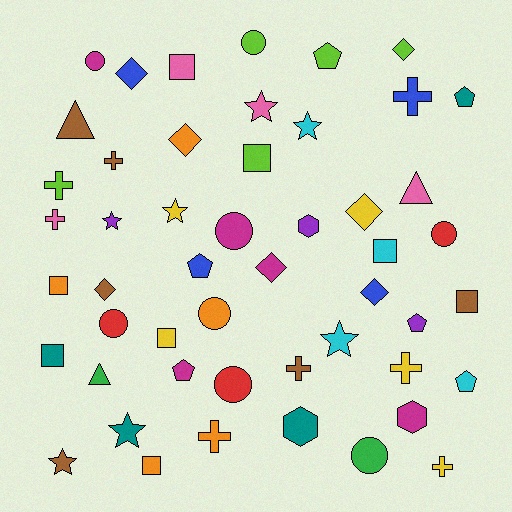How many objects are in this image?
There are 50 objects.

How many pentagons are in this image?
There are 6 pentagons.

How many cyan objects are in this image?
There are 4 cyan objects.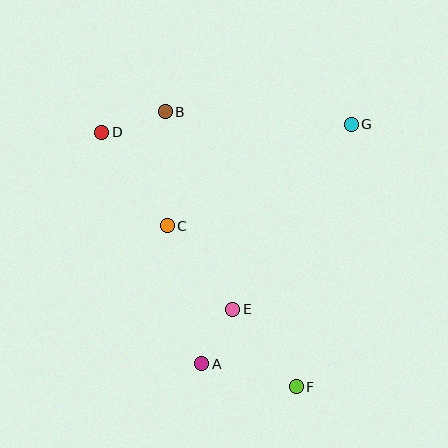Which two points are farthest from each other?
Points D and F are farthest from each other.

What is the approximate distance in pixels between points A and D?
The distance between A and D is approximately 253 pixels.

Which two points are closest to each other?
Points A and E are closest to each other.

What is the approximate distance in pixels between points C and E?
The distance between C and E is approximately 106 pixels.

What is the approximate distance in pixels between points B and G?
The distance between B and G is approximately 187 pixels.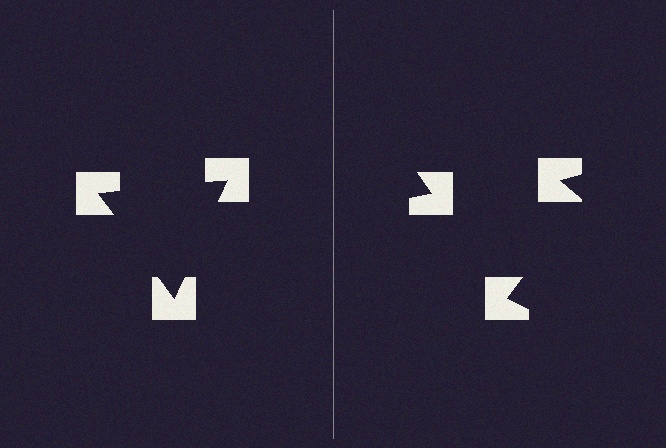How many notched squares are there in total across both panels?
6 — 3 on each side.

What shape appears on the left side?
An illusory triangle.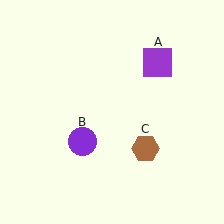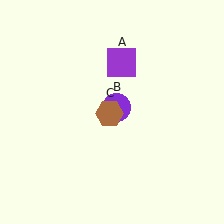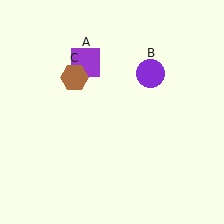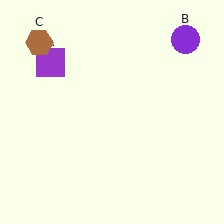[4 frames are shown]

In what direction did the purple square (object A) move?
The purple square (object A) moved left.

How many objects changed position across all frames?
3 objects changed position: purple square (object A), purple circle (object B), brown hexagon (object C).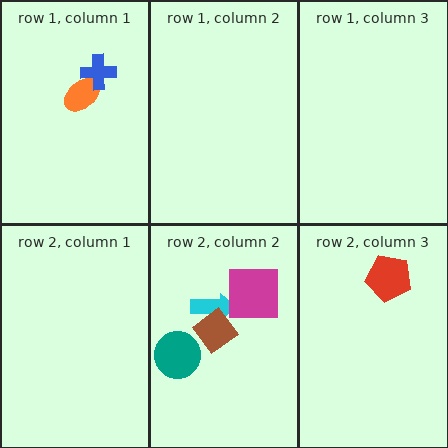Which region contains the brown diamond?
The row 2, column 2 region.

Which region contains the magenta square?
The row 2, column 2 region.